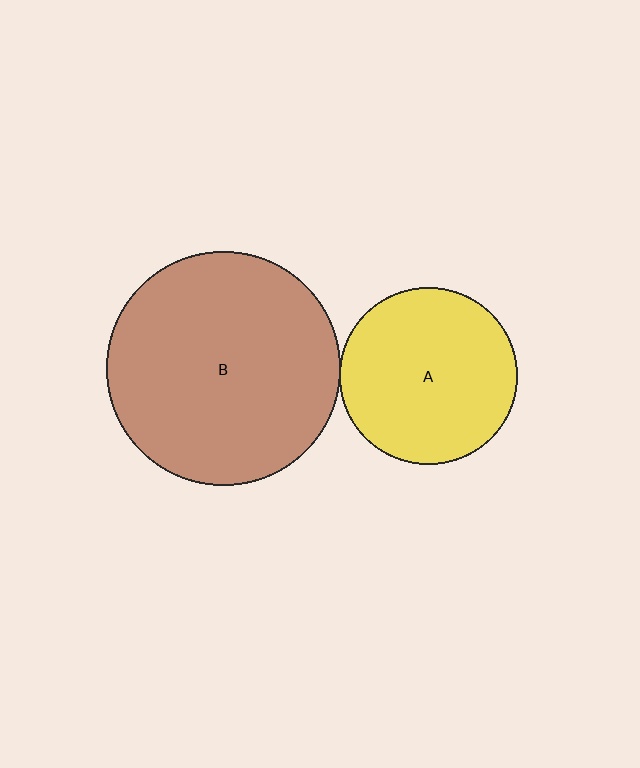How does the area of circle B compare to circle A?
Approximately 1.7 times.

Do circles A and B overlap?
Yes.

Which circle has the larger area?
Circle B (brown).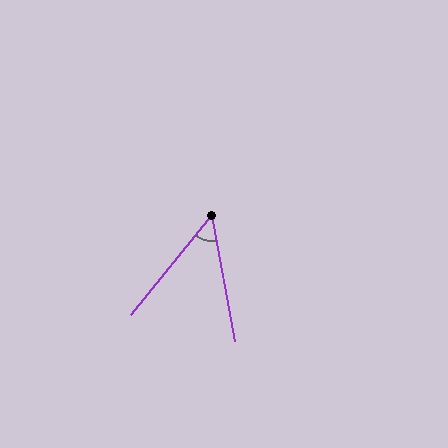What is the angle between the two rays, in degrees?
Approximately 50 degrees.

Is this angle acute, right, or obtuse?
It is acute.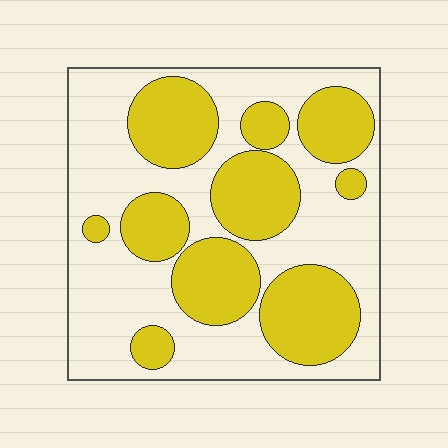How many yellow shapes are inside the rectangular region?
10.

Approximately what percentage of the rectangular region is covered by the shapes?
Approximately 40%.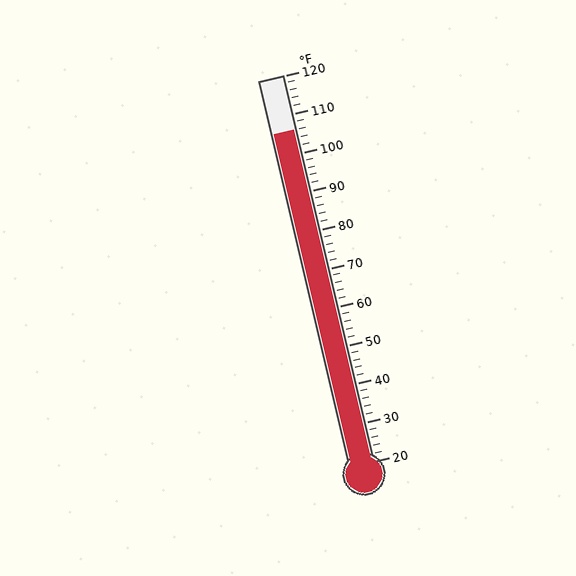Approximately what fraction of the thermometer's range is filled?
The thermometer is filled to approximately 85% of its range.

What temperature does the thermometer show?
The thermometer shows approximately 106°F.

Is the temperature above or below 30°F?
The temperature is above 30°F.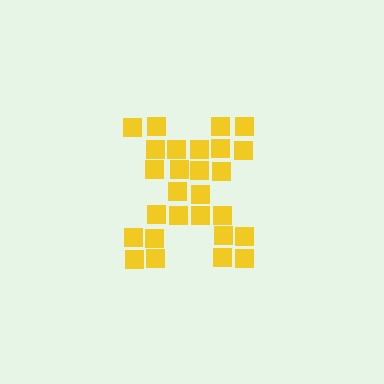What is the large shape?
The large shape is the letter X.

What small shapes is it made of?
It is made of small squares.